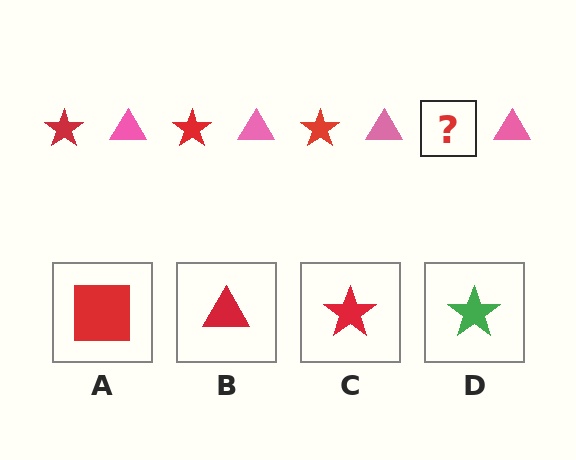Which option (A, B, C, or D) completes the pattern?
C.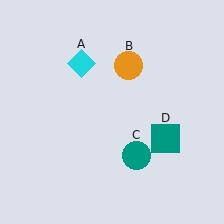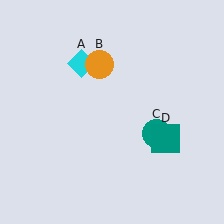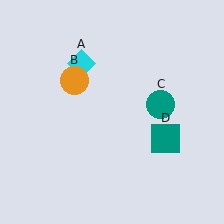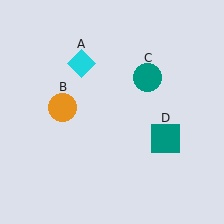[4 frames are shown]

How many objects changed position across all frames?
2 objects changed position: orange circle (object B), teal circle (object C).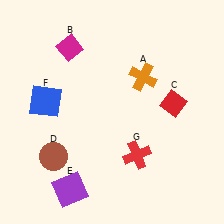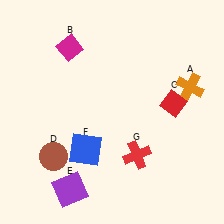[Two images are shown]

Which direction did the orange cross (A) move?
The orange cross (A) moved right.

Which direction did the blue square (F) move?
The blue square (F) moved down.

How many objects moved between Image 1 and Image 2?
2 objects moved between the two images.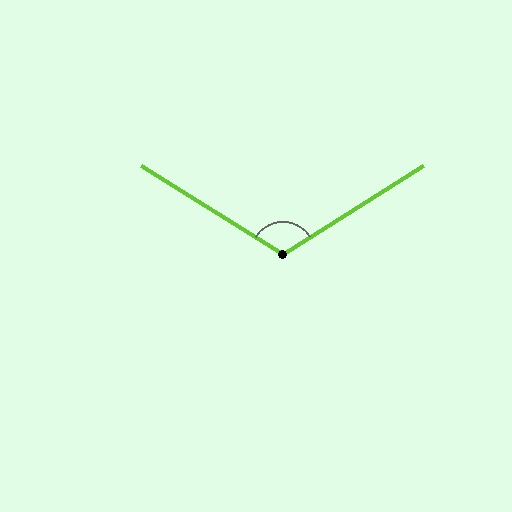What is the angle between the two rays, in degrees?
Approximately 116 degrees.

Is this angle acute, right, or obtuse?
It is obtuse.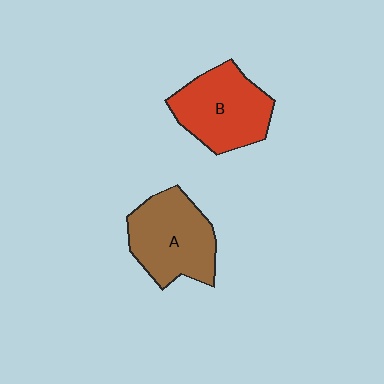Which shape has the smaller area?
Shape B (red).